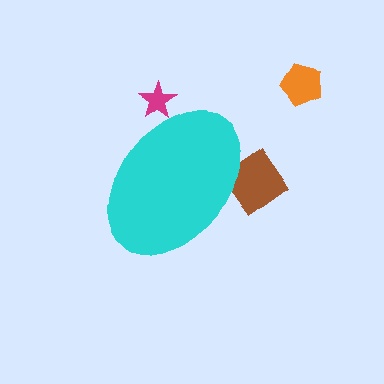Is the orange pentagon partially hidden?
No, the orange pentagon is fully visible.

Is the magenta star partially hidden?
Yes, the magenta star is partially hidden behind the cyan ellipse.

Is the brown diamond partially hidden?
Yes, the brown diamond is partially hidden behind the cyan ellipse.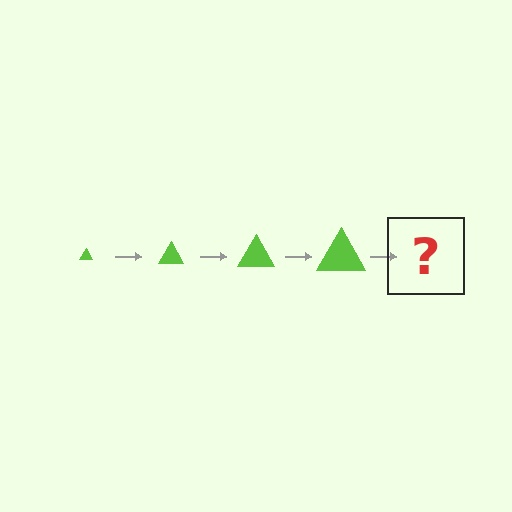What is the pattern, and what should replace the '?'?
The pattern is that the triangle gets progressively larger each step. The '?' should be a lime triangle, larger than the previous one.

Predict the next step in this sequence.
The next step is a lime triangle, larger than the previous one.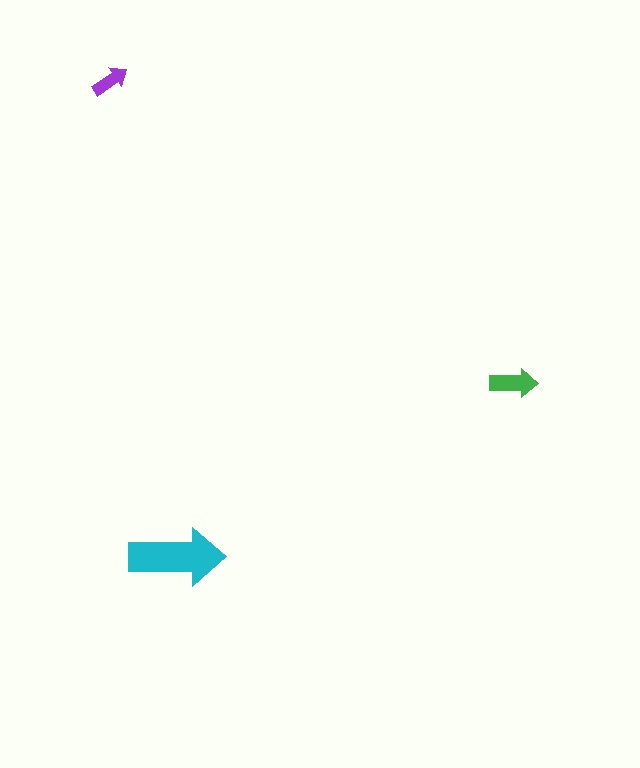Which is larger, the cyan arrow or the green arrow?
The cyan one.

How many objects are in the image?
There are 3 objects in the image.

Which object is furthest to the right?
The green arrow is rightmost.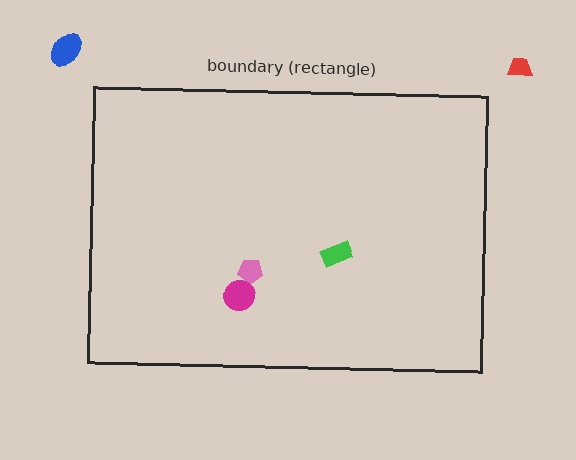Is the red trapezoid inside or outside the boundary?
Outside.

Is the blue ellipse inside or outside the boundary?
Outside.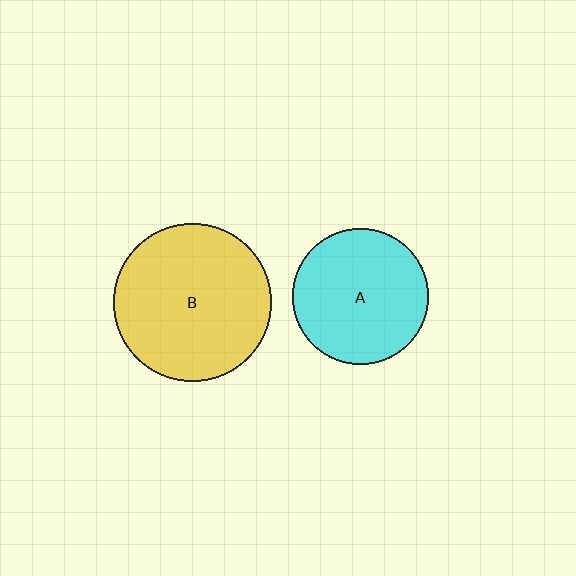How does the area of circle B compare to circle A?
Approximately 1.4 times.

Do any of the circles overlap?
No, none of the circles overlap.